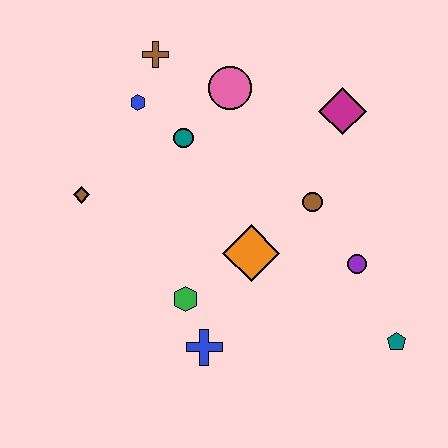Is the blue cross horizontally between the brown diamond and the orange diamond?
Yes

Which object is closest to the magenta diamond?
The brown circle is closest to the magenta diamond.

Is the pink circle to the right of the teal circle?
Yes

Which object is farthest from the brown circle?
The brown diamond is farthest from the brown circle.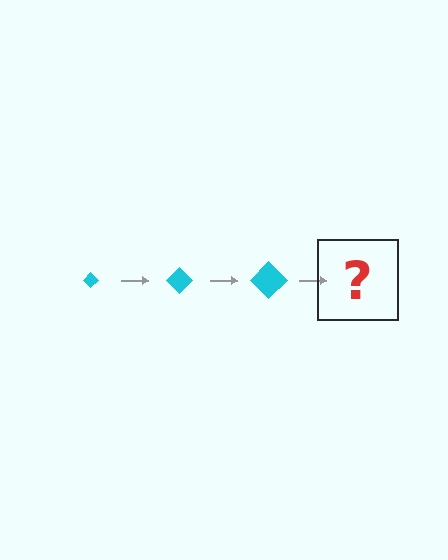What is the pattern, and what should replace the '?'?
The pattern is that the diamond gets progressively larger each step. The '?' should be a cyan diamond, larger than the previous one.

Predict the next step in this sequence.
The next step is a cyan diamond, larger than the previous one.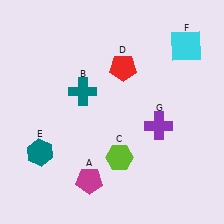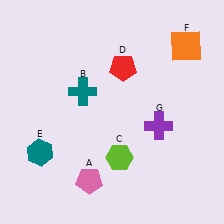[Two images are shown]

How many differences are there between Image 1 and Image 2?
There are 2 differences between the two images.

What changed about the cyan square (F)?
In Image 1, F is cyan. In Image 2, it changed to orange.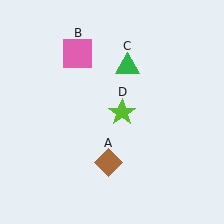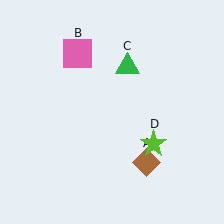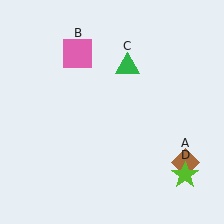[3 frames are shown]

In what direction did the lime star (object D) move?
The lime star (object D) moved down and to the right.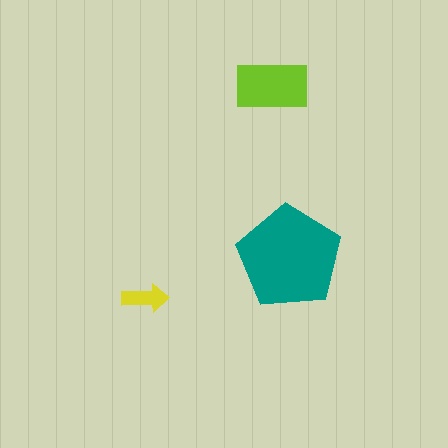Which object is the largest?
The teal pentagon.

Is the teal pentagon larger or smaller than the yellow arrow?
Larger.